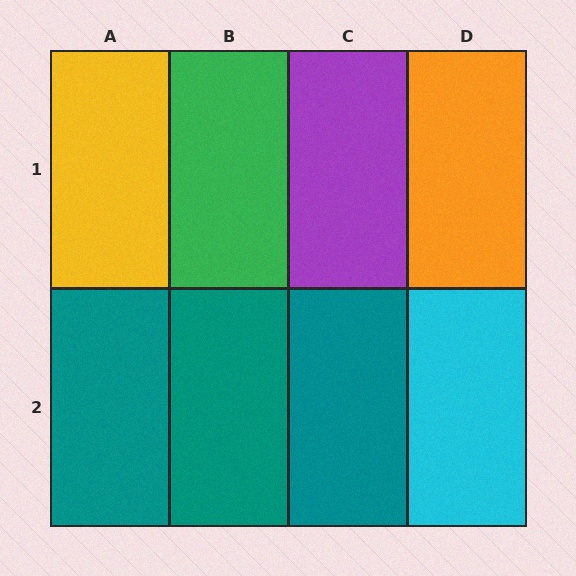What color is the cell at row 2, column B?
Teal.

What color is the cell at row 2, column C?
Teal.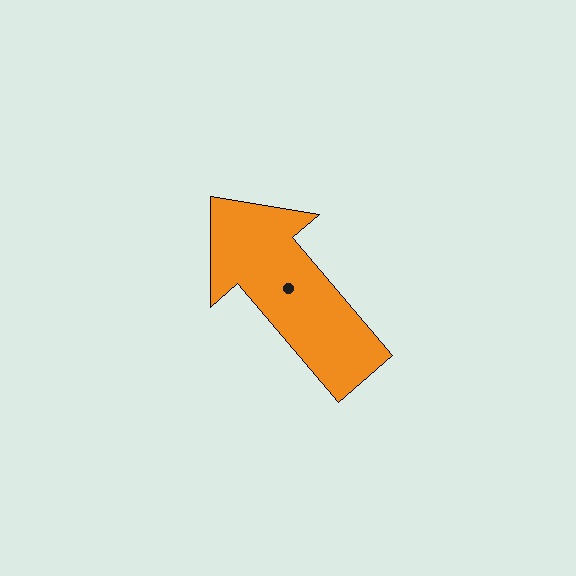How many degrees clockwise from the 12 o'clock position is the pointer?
Approximately 320 degrees.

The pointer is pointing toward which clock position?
Roughly 11 o'clock.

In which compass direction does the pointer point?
Northwest.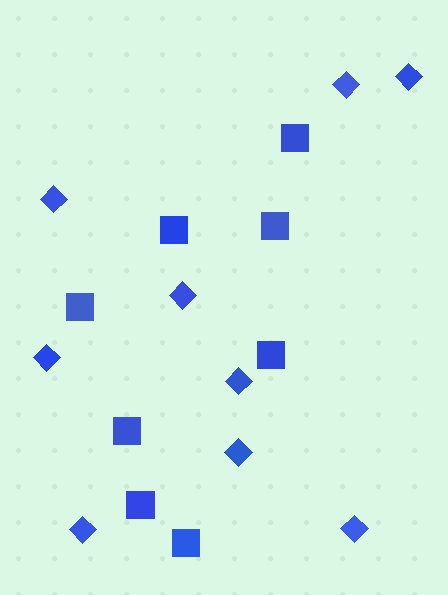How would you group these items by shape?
There are 2 groups: one group of diamonds (9) and one group of squares (8).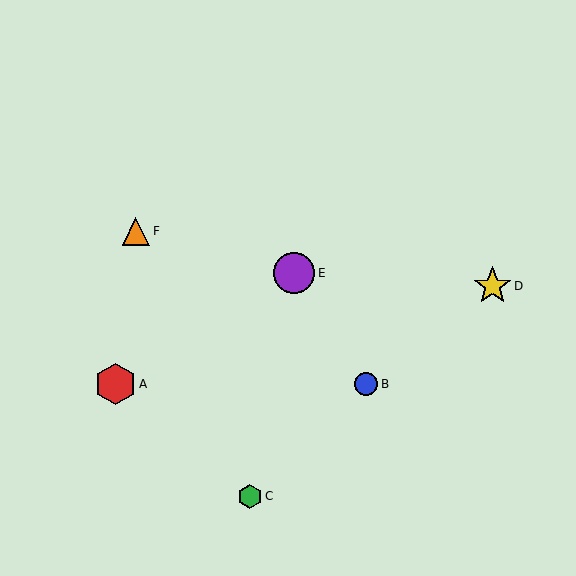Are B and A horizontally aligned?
Yes, both are at y≈384.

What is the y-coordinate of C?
Object C is at y≈496.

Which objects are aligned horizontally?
Objects A, B are aligned horizontally.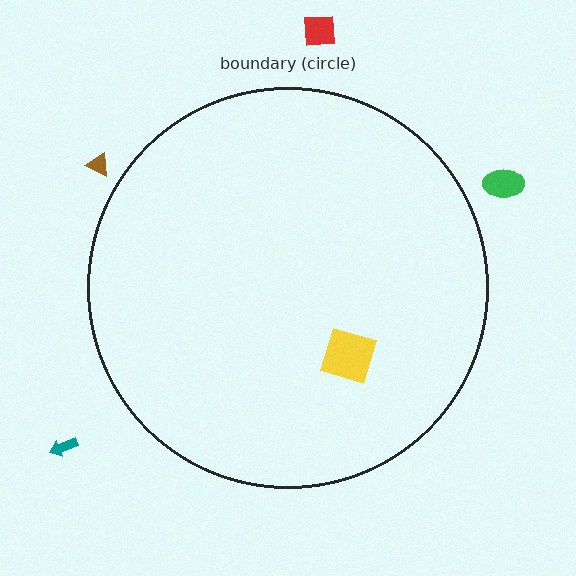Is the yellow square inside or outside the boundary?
Inside.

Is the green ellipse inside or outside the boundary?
Outside.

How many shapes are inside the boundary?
1 inside, 4 outside.